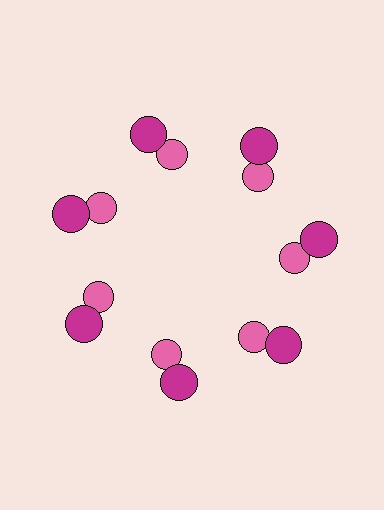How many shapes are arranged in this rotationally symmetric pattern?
There are 14 shapes, arranged in 7 groups of 2.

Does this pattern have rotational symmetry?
Yes, this pattern has 7-fold rotational symmetry. It looks the same after rotating 51 degrees around the center.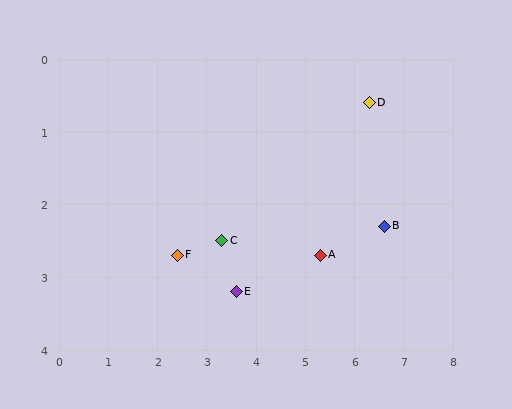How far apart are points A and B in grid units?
Points A and B are about 1.4 grid units apart.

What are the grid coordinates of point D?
Point D is at approximately (6.3, 0.6).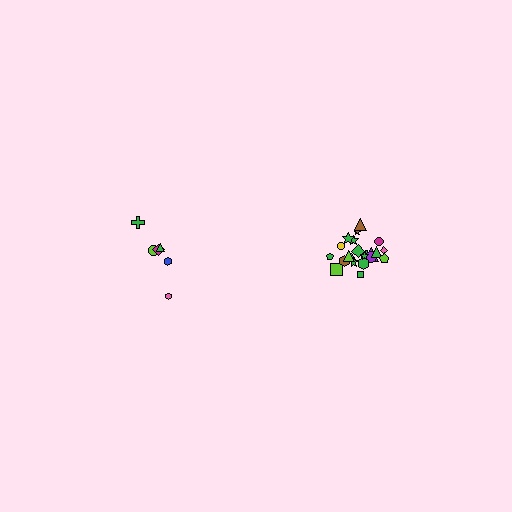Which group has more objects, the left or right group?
The right group.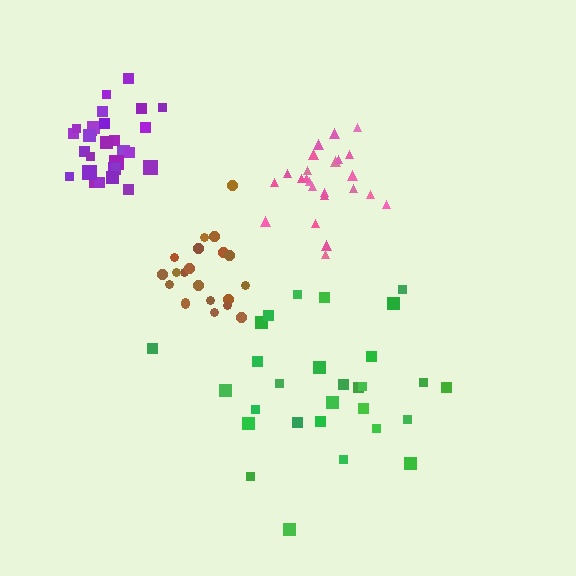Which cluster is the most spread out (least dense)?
Green.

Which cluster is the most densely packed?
Purple.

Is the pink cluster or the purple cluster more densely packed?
Purple.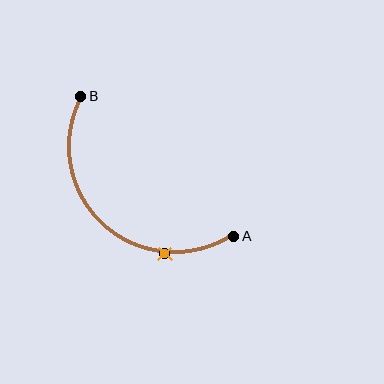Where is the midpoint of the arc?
The arc midpoint is the point on the curve farthest from the straight line joining A and B. It sits below and to the left of that line.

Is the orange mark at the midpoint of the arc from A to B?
No. The orange mark lies on the arc but is closer to endpoint A. The arc midpoint would be at the point on the curve equidistant along the arc from both A and B.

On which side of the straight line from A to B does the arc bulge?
The arc bulges below and to the left of the straight line connecting A and B.